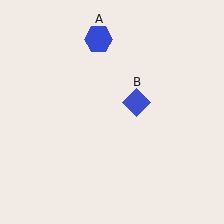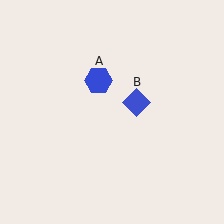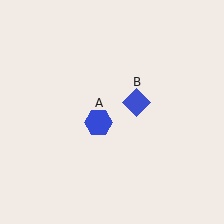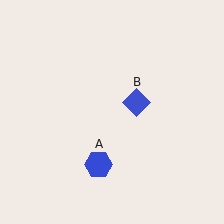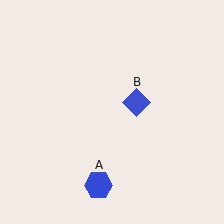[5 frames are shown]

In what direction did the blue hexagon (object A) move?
The blue hexagon (object A) moved down.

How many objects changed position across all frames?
1 object changed position: blue hexagon (object A).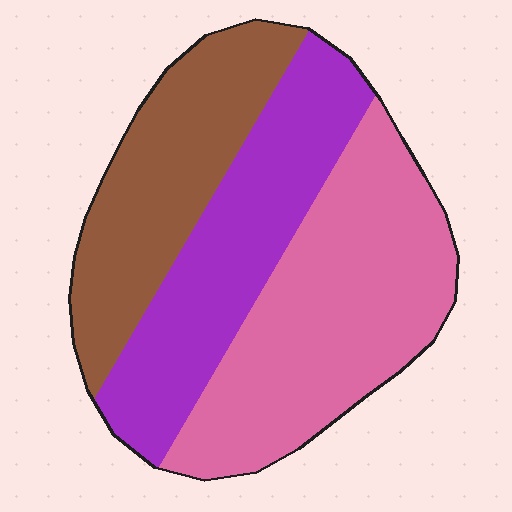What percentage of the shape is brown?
Brown takes up between a sixth and a third of the shape.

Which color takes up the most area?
Pink, at roughly 40%.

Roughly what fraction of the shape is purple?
Purple covers about 30% of the shape.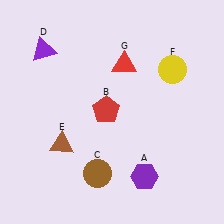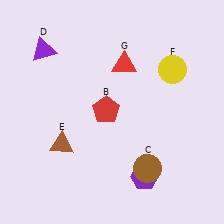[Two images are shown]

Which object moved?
The brown circle (C) moved right.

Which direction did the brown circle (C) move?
The brown circle (C) moved right.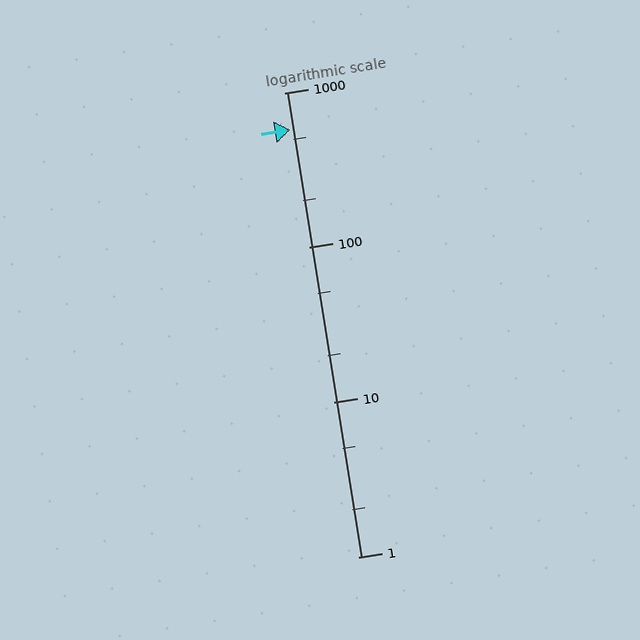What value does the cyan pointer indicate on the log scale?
The pointer indicates approximately 580.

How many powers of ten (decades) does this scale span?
The scale spans 3 decades, from 1 to 1000.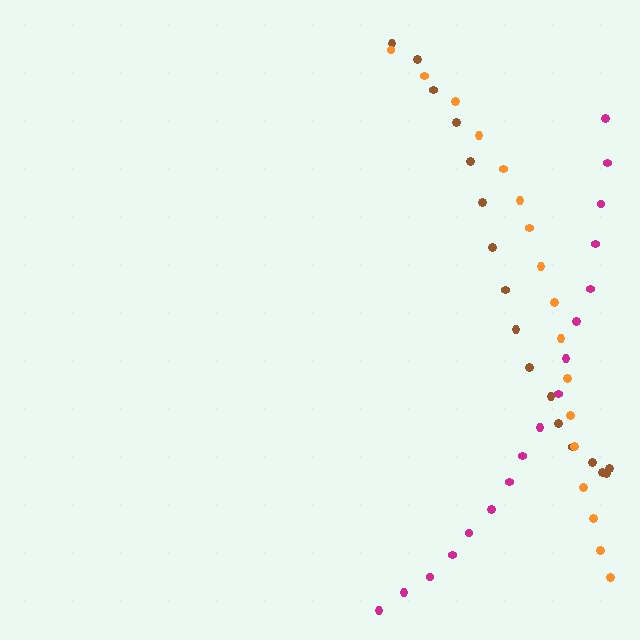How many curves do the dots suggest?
There are 3 distinct paths.